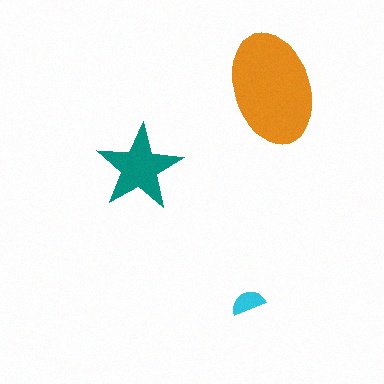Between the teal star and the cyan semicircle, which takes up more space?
The teal star.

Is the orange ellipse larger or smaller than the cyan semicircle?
Larger.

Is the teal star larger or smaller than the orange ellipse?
Smaller.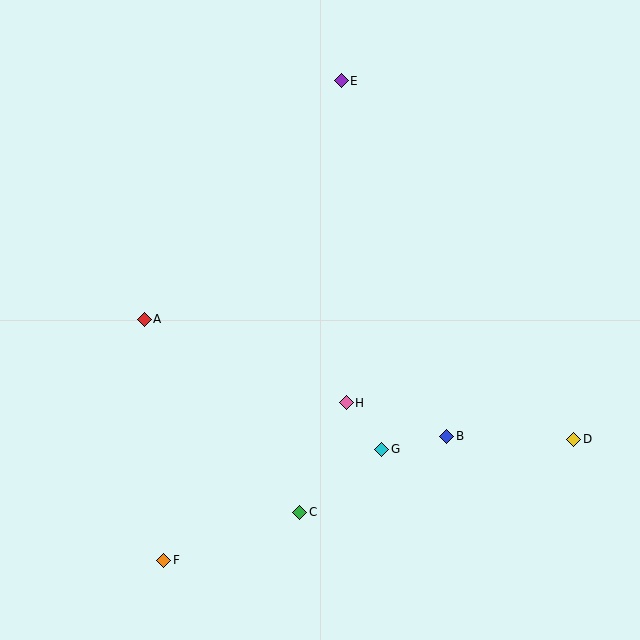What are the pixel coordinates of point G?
Point G is at (382, 449).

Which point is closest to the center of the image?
Point H at (346, 403) is closest to the center.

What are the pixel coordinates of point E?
Point E is at (341, 81).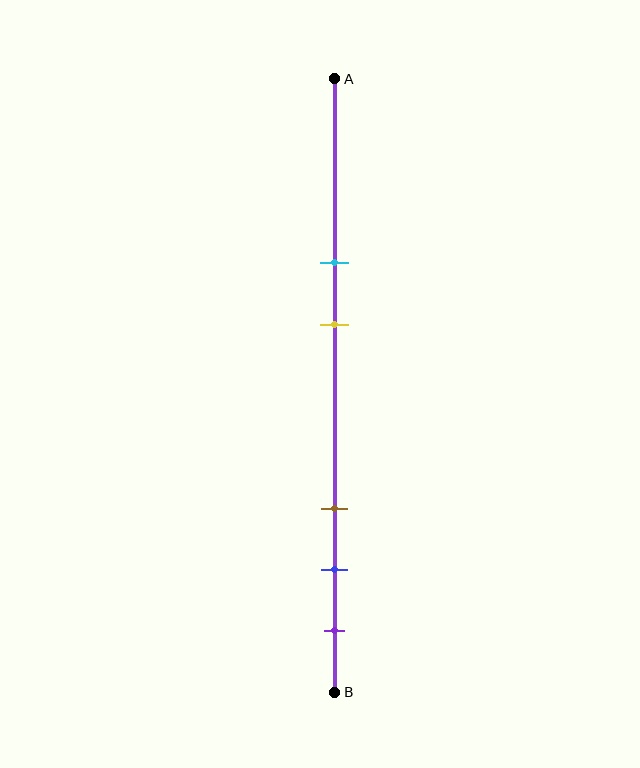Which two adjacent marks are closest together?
The blue and purple marks are the closest adjacent pair.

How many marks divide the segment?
There are 5 marks dividing the segment.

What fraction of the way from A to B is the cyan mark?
The cyan mark is approximately 30% (0.3) of the way from A to B.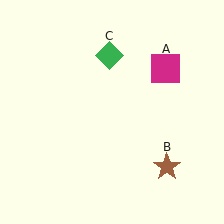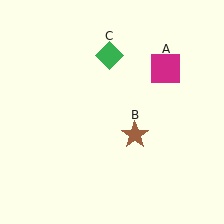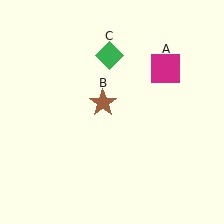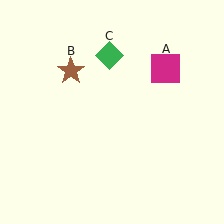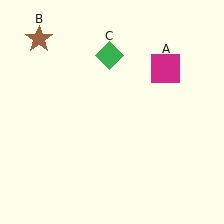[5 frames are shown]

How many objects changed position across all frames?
1 object changed position: brown star (object B).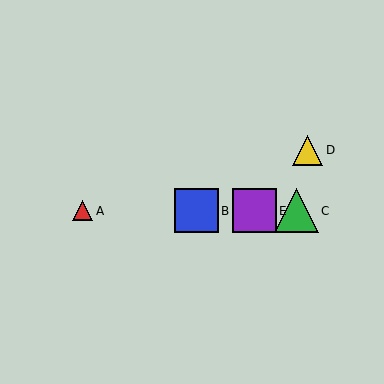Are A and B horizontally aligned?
Yes, both are at y≈211.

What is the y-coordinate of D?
Object D is at y≈150.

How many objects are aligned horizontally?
4 objects (A, B, C, E) are aligned horizontally.